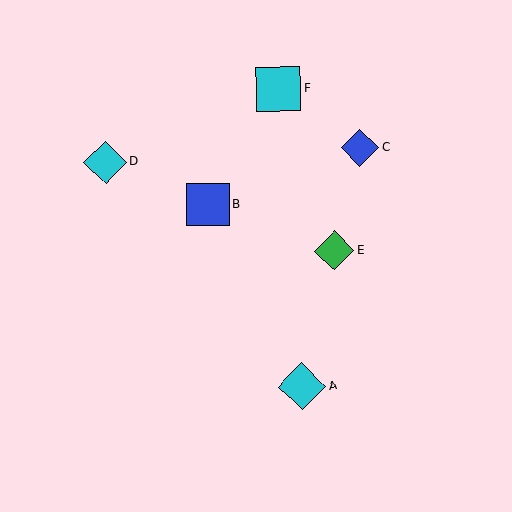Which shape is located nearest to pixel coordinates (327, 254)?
The green diamond (labeled E) at (334, 251) is nearest to that location.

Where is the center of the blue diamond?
The center of the blue diamond is at (360, 148).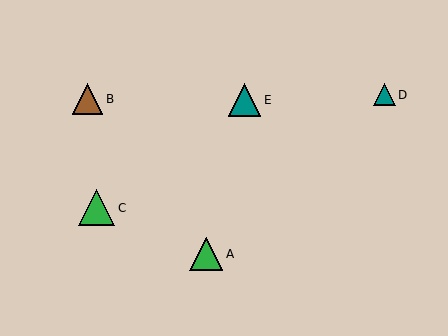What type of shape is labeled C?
Shape C is a green triangle.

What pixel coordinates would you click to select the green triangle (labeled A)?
Click at (206, 254) to select the green triangle A.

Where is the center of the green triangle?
The center of the green triangle is at (97, 208).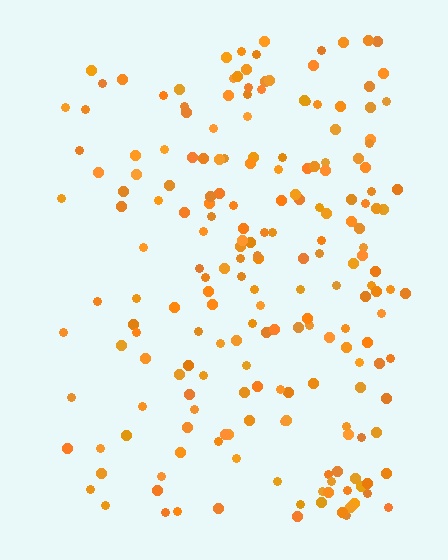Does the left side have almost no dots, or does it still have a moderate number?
Still a moderate number, just noticeably fewer than the right.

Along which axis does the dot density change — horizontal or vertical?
Horizontal.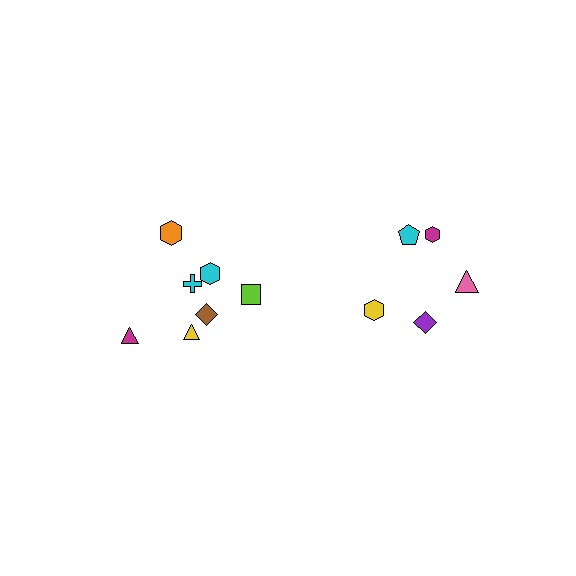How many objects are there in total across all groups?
There are 12 objects.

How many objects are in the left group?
There are 7 objects.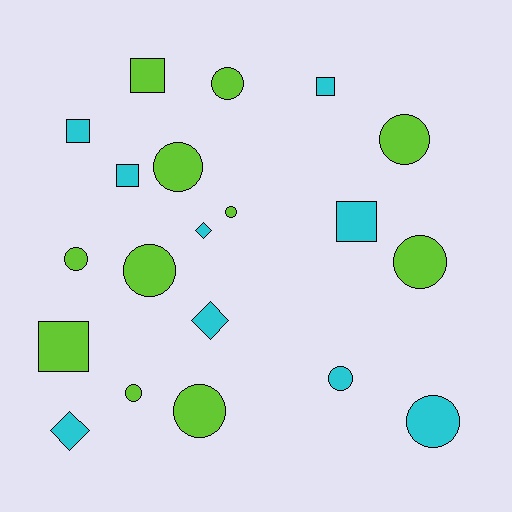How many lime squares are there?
There are 2 lime squares.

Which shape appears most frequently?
Circle, with 11 objects.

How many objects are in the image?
There are 20 objects.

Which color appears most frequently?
Lime, with 11 objects.